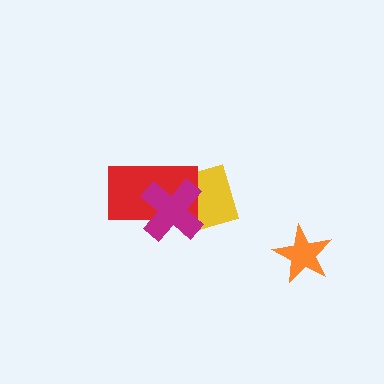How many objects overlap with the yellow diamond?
2 objects overlap with the yellow diamond.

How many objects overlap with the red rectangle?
2 objects overlap with the red rectangle.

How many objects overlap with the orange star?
0 objects overlap with the orange star.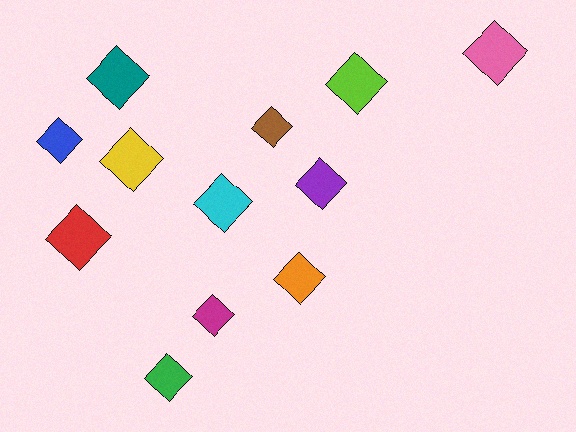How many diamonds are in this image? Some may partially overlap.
There are 12 diamonds.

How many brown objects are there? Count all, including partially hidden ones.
There is 1 brown object.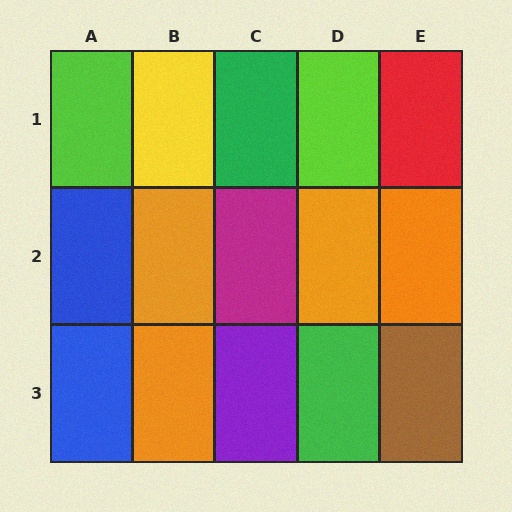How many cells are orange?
4 cells are orange.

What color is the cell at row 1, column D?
Lime.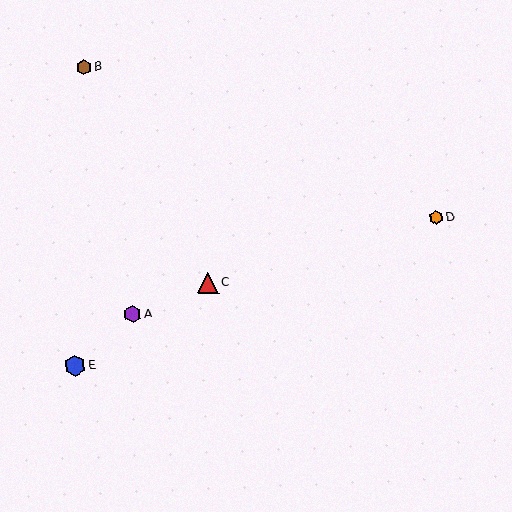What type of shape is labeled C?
Shape C is a red triangle.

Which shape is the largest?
The blue hexagon (labeled E) is the largest.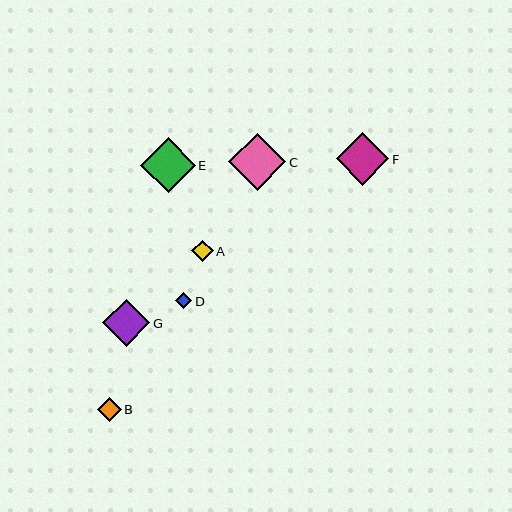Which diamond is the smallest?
Diamond D is the smallest with a size of approximately 16 pixels.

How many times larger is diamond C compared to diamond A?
Diamond C is approximately 2.7 times the size of diamond A.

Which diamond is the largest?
Diamond C is the largest with a size of approximately 57 pixels.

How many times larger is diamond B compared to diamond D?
Diamond B is approximately 1.5 times the size of diamond D.